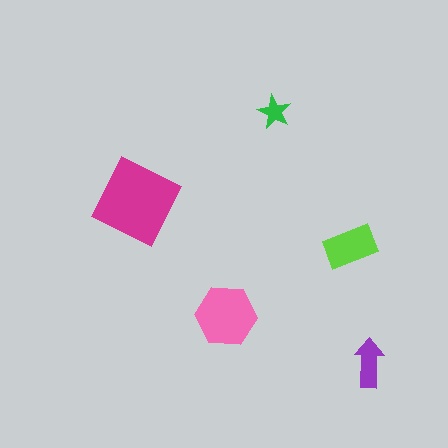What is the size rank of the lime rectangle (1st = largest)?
3rd.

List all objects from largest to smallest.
The magenta square, the pink hexagon, the lime rectangle, the purple arrow, the green star.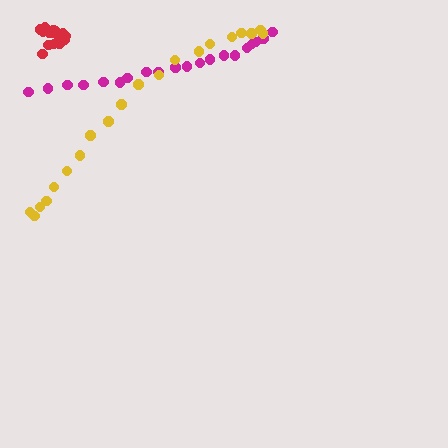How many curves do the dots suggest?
There are 3 distinct paths.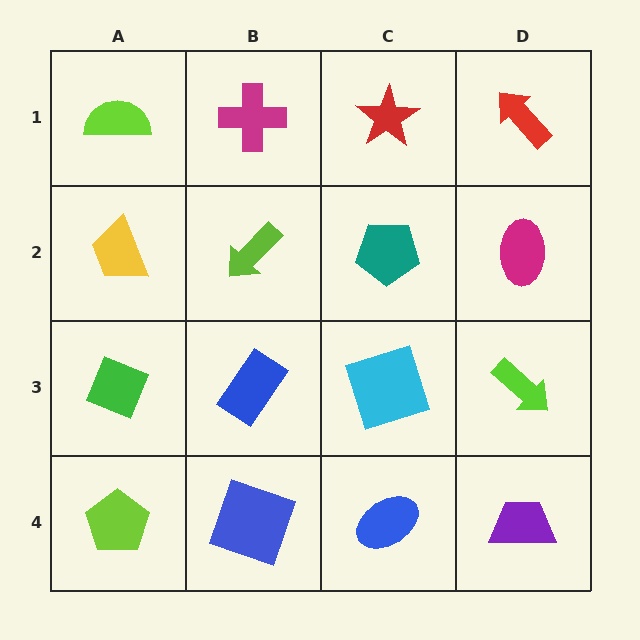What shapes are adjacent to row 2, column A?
A lime semicircle (row 1, column A), a green diamond (row 3, column A), a lime arrow (row 2, column B).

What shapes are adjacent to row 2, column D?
A red arrow (row 1, column D), a lime arrow (row 3, column D), a teal pentagon (row 2, column C).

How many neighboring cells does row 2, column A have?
3.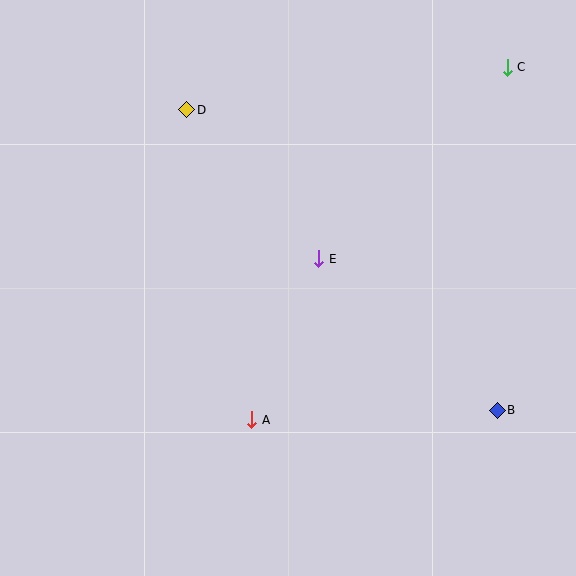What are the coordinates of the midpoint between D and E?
The midpoint between D and E is at (253, 184).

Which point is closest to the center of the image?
Point E at (319, 259) is closest to the center.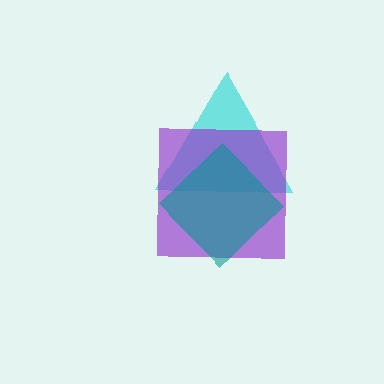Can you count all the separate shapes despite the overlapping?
Yes, there are 3 separate shapes.